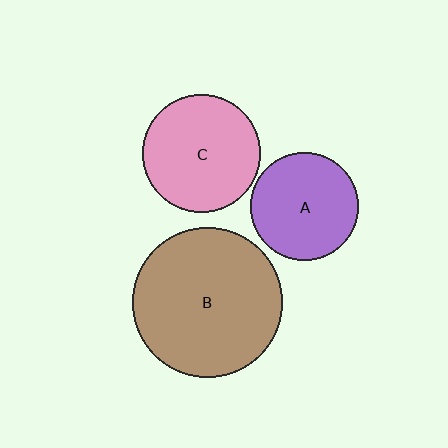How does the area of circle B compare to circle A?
Approximately 1.9 times.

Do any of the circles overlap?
No, none of the circles overlap.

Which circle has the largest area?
Circle B (brown).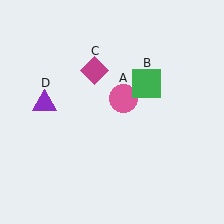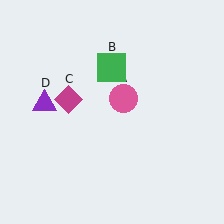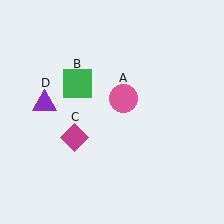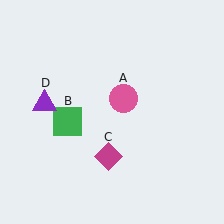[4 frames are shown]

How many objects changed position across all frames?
2 objects changed position: green square (object B), magenta diamond (object C).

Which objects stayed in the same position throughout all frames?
Pink circle (object A) and purple triangle (object D) remained stationary.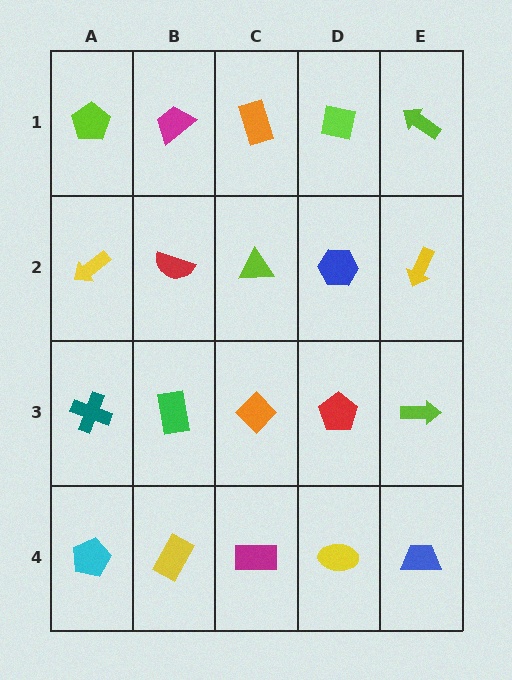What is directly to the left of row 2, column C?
A red semicircle.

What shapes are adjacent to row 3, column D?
A blue hexagon (row 2, column D), a yellow ellipse (row 4, column D), an orange diamond (row 3, column C), a lime arrow (row 3, column E).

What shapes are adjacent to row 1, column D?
A blue hexagon (row 2, column D), an orange rectangle (row 1, column C), a lime arrow (row 1, column E).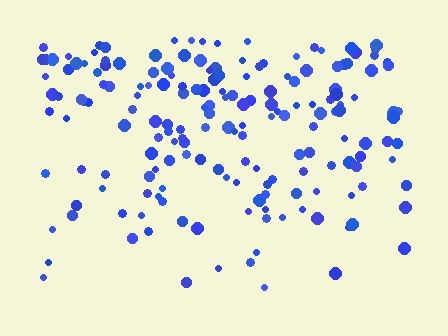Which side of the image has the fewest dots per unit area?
The bottom.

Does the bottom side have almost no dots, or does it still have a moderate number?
Still a moderate number, just noticeably fewer than the top.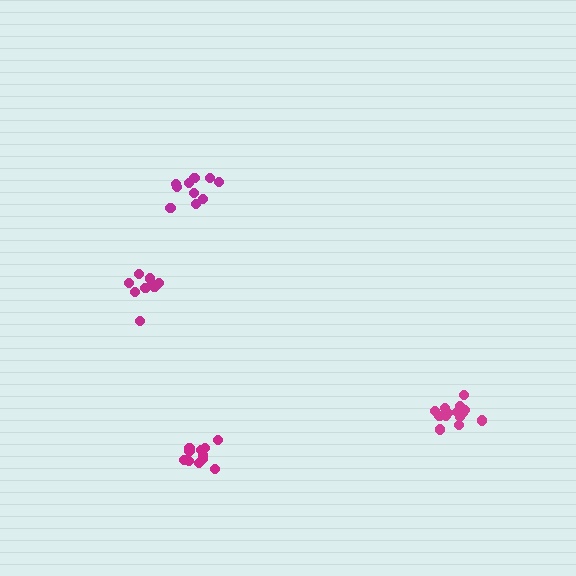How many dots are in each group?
Group 1: 12 dots, Group 2: 14 dots, Group 3: 10 dots, Group 4: 8 dots (44 total).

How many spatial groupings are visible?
There are 4 spatial groupings.